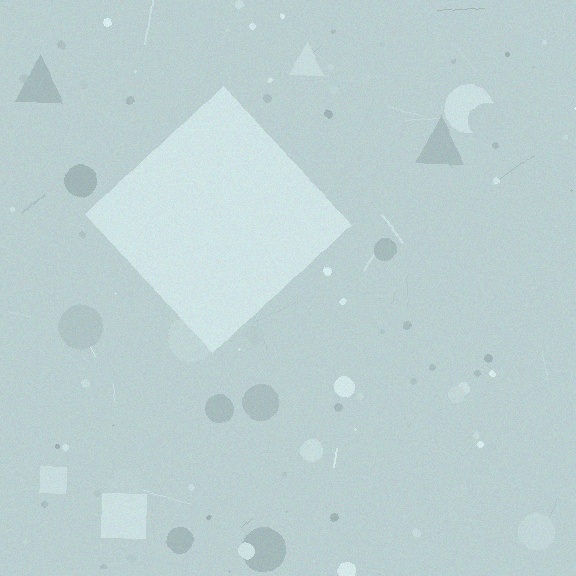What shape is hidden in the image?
A diamond is hidden in the image.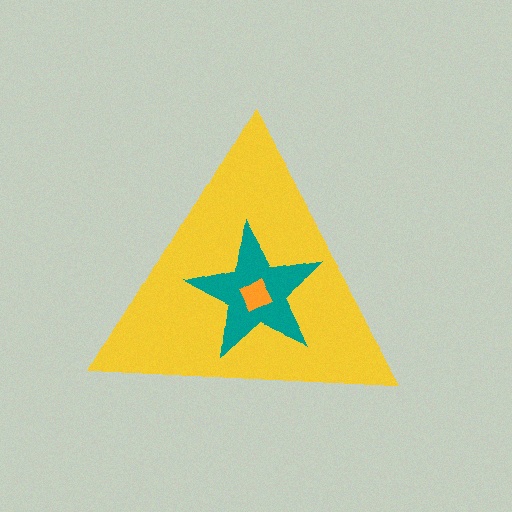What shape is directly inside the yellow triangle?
The teal star.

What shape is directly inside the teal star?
The orange square.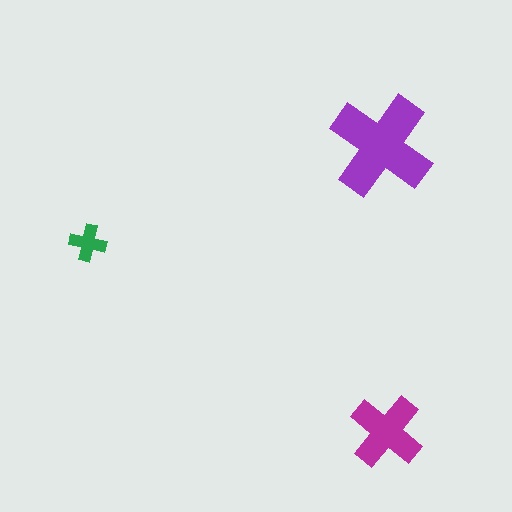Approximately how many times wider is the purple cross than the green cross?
About 3 times wider.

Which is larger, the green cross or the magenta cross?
The magenta one.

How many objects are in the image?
There are 3 objects in the image.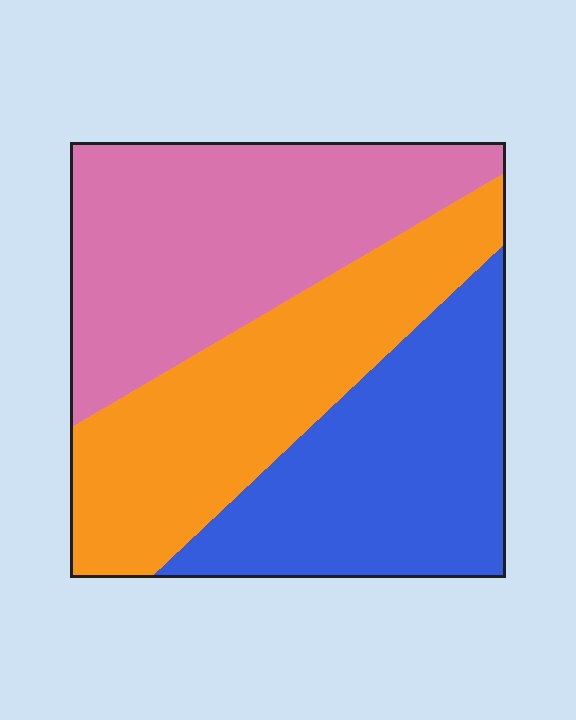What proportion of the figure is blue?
Blue takes up about one third (1/3) of the figure.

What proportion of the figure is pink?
Pink takes up about three eighths (3/8) of the figure.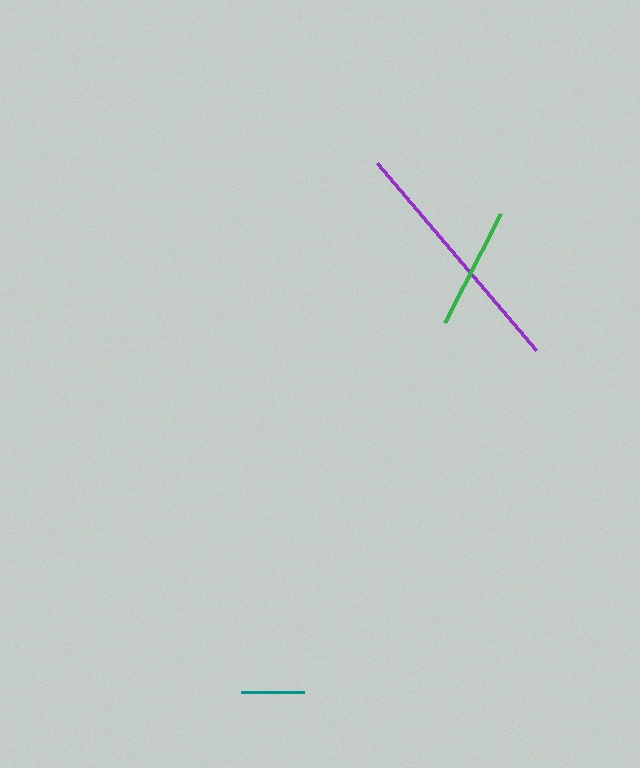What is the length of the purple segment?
The purple segment is approximately 246 pixels long.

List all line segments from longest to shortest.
From longest to shortest: purple, green, teal.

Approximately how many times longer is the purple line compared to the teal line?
The purple line is approximately 3.9 times the length of the teal line.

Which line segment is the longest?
The purple line is the longest at approximately 246 pixels.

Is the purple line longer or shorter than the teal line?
The purple line is longer than the teal line.